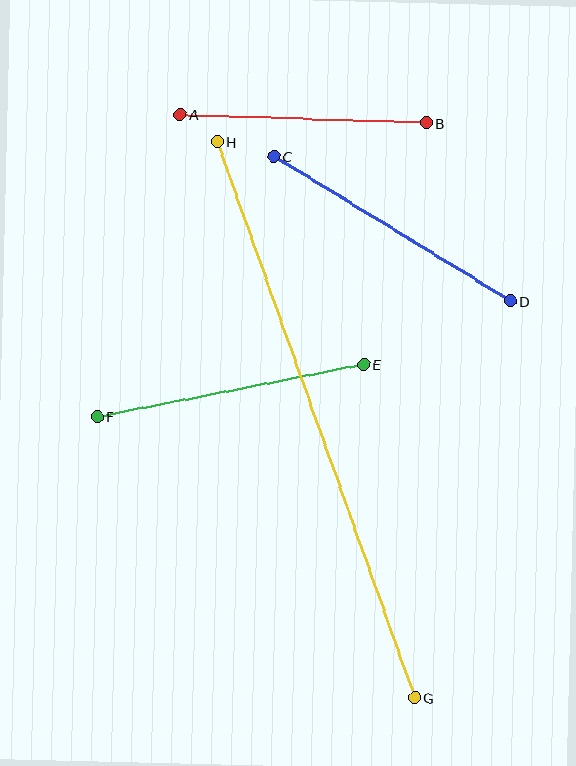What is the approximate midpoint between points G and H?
The midpoint is at approximately (316, 420) pixels.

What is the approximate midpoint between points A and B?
The midpoint is at approximately (303, 119) pixels.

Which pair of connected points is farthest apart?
Points G and H are farthest apart.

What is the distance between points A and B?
The distance is approximately 247 pixels.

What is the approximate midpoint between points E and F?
The midpoint is at approximately (230, 391) pixels.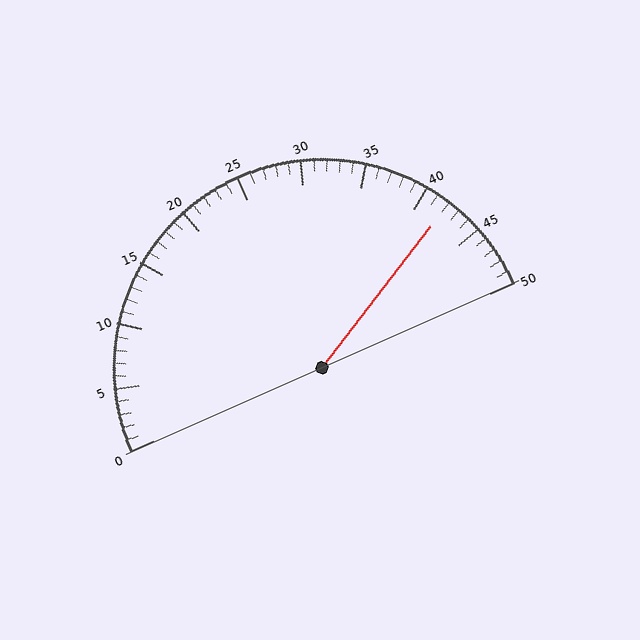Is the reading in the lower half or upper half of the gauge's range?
The reading is in the upper half of the range (0 to 50).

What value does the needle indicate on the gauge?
The needle indicates approximately 42.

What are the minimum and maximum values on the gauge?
The gauge ranges from 0 to 50.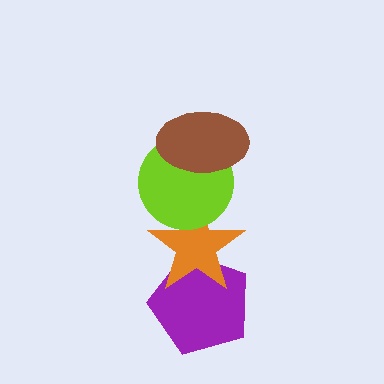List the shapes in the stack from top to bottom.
From top to bottom: the brown ellipse, the lime circle, the orange star, the purple pentagon.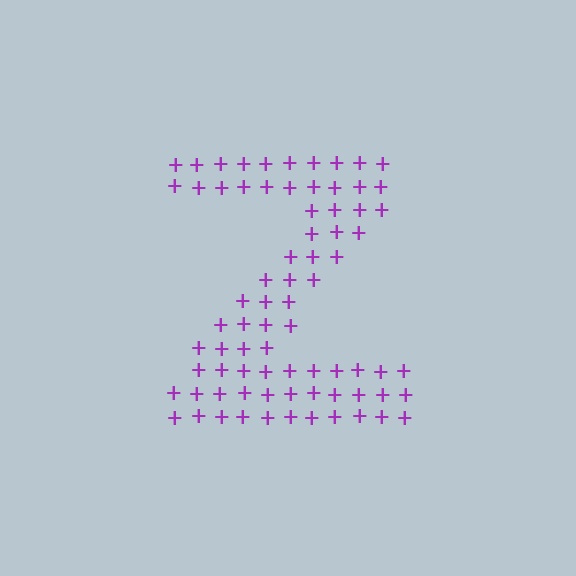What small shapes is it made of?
It is made of small plus signs.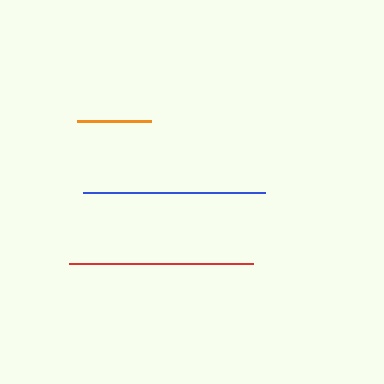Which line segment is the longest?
The red line is the longest at approximately 184 pixels.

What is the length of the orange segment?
The orange segment is approximately 74 pixels long.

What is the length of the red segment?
The red segment is approximately 184 pixels long.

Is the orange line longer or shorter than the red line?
The red line is longer than the orange line.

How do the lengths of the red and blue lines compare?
The red and blue lines are approximately the same length.